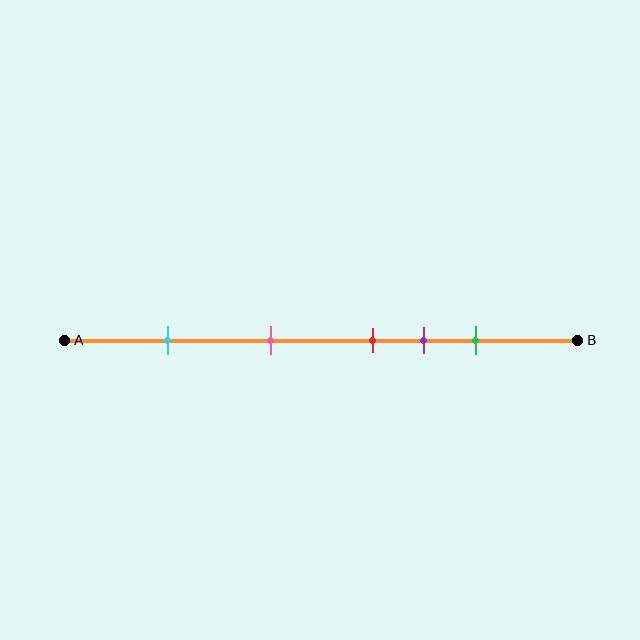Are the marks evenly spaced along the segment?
No, the marks are not evenly spaced.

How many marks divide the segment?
There are 5 marks dividing the segment.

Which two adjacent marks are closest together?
The red and purple marks are the closest adjacent pair.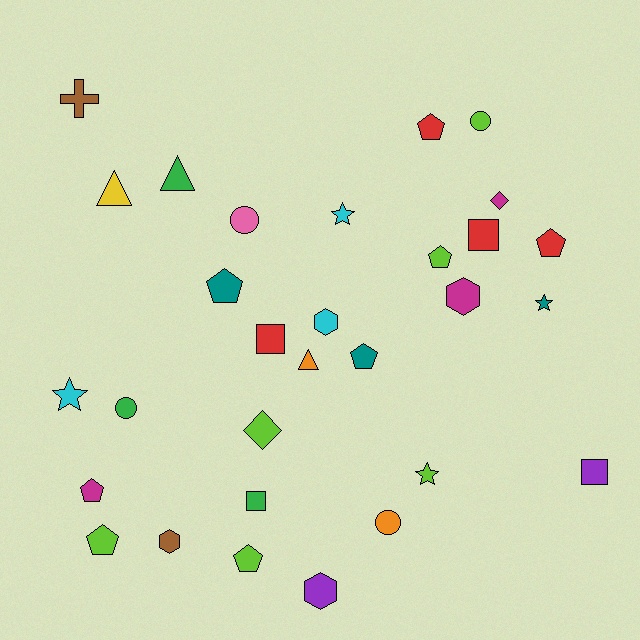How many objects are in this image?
There are 30 objects.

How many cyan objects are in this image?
There are 3 cyan objects.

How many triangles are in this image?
There are 3 triangles.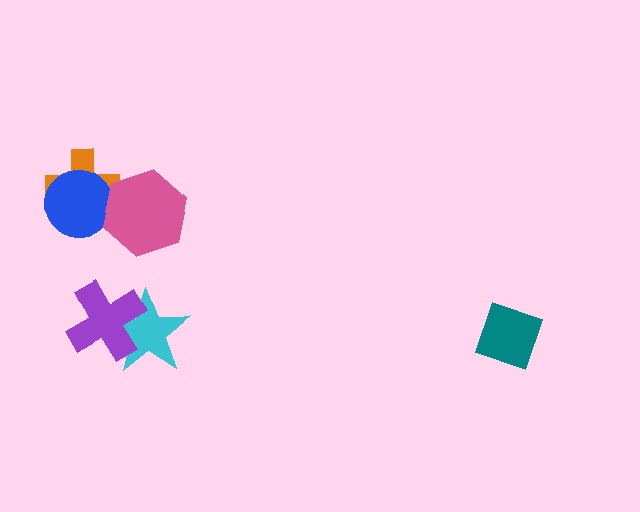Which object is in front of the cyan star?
The purple cross is in front of the cyan star.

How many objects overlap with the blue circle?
2 objects overlap with the blue circle.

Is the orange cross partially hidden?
Yes, it is partially covered by another shape.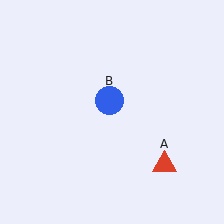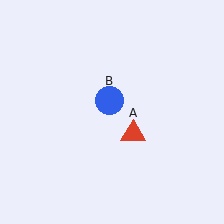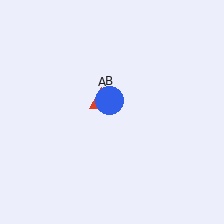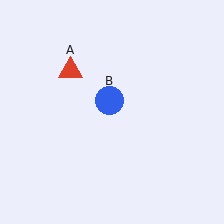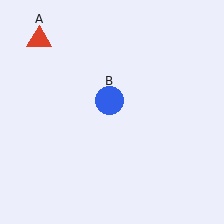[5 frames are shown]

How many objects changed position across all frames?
1 object changed position: red triangle (object A).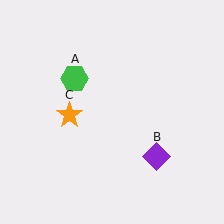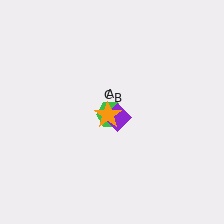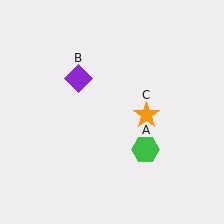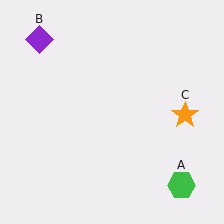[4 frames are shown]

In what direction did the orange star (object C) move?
The orange star (object C) moved right.